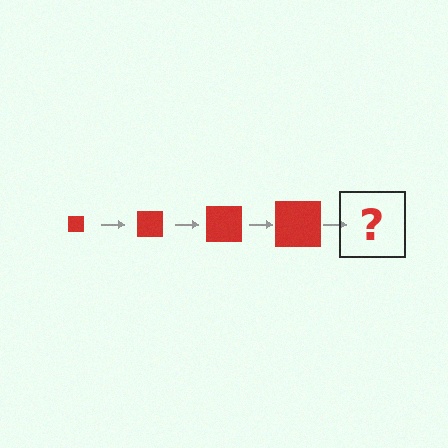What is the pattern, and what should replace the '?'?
The pattern is that the square gets progressively larger each step. The '?' should be a red square, larger than the previous one.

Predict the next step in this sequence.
The next step is a red square, larger than the previous one.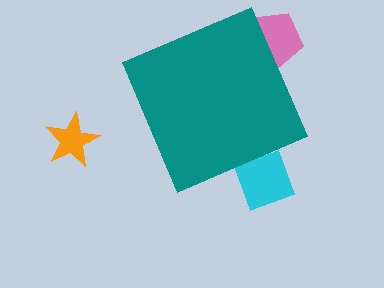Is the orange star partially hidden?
No, the orange star is fully visible.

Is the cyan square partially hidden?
Yes, the cyan square is partially hidden behind the teal diamond.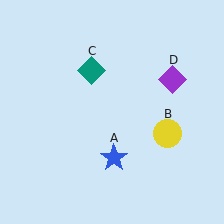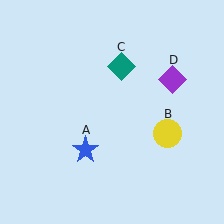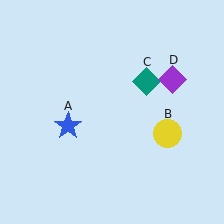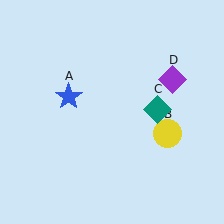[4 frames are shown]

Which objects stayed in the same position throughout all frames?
Yellow circle (object B) and purple diamond (object D) remained stationary.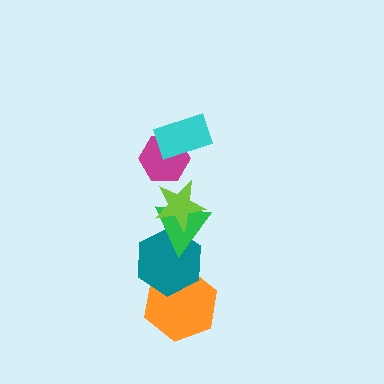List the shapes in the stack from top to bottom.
From top to bottom: the cyan rectangle, the magenta hexagon, the lime star, the green triangle, the teal hexagon, the orange hexagon.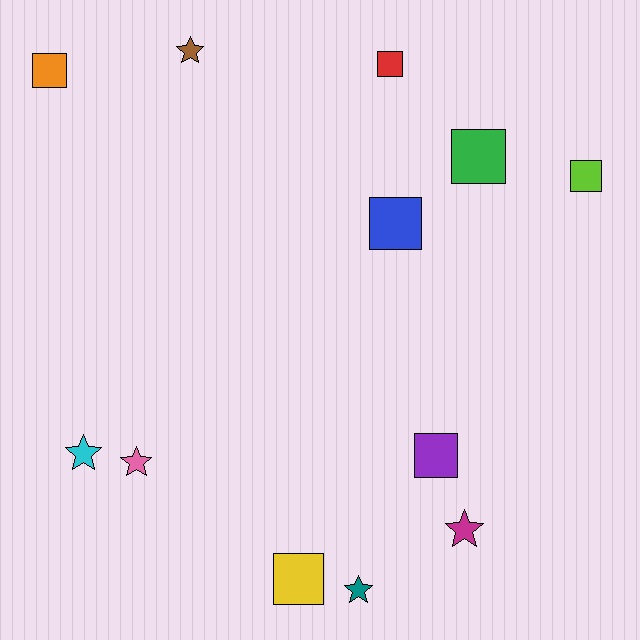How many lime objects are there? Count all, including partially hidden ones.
There is 1 lime object.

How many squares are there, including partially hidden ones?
There are 7 squares.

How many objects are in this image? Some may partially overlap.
There are 12 objects.